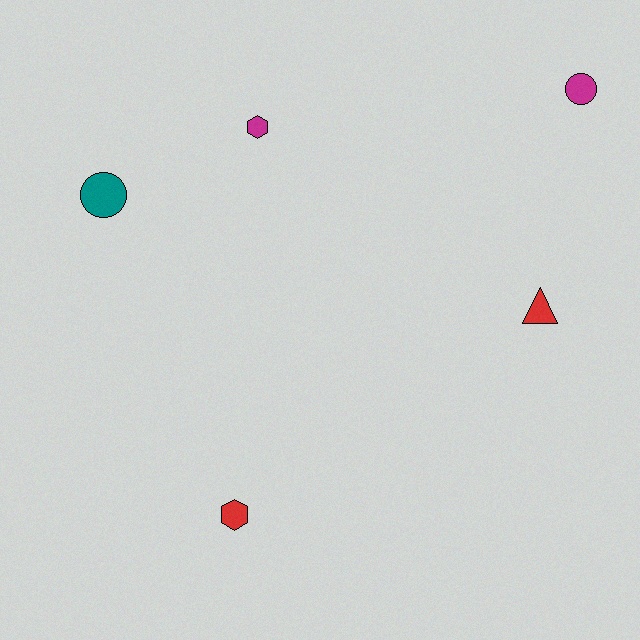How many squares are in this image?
There are no squares.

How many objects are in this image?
There are 5 objects.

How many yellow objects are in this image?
There are no yellow objects.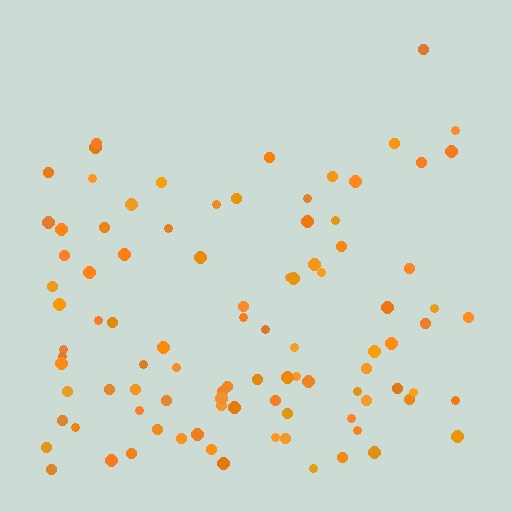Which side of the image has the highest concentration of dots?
The bottom.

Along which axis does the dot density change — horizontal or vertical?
Vertical.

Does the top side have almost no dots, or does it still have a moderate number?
Still a moderate number, just noticeably fewer than the bottom.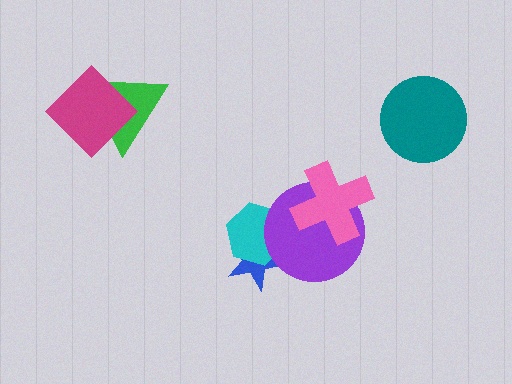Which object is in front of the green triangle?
The magenta diamond is in front of the green triangle.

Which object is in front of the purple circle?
The pink cross is in front of the purple circle.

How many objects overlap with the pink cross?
1 object overlaps with the pink cross.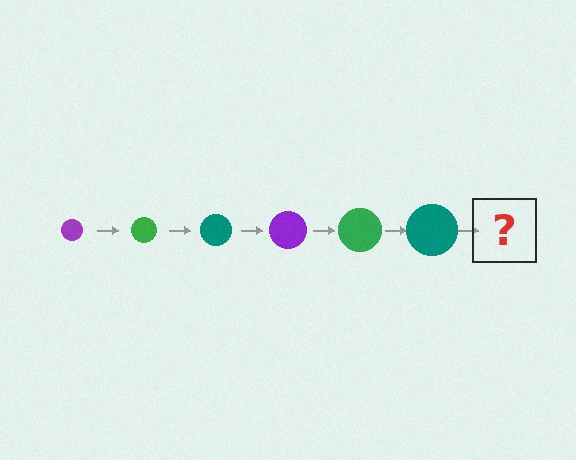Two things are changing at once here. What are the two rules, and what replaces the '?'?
The two rules are that the circle grows larger each step and the color cycles through purple, green, and teal. The '?' should be a purple circle, larger than the previous one.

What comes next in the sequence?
The next element should be a purple circle, larger than the previous one.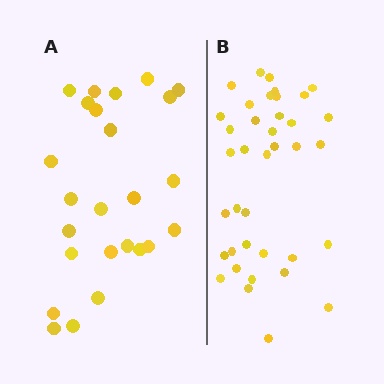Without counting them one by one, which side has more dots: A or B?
Region B (the right region) has more dots.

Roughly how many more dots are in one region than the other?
Region B has approximately 15 more dots than region A.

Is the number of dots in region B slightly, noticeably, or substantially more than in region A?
Region B has substantially more. The ratio is roughly 1.5 to 1.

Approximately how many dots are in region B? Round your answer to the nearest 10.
About 40 dots. (The exact count is 38, which rounds to 40.)